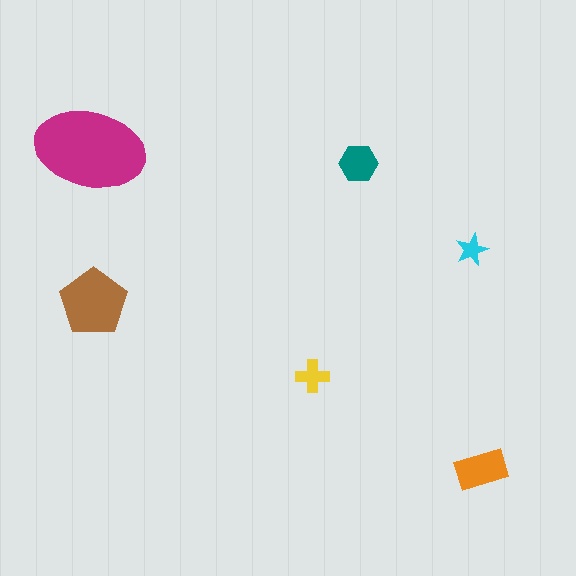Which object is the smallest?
The cyan star.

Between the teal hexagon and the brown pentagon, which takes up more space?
The brown pentagon.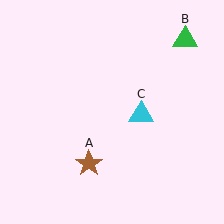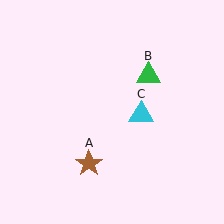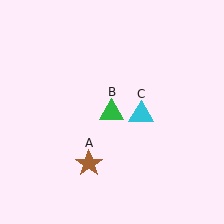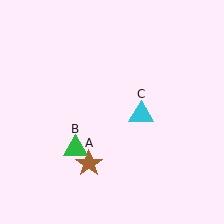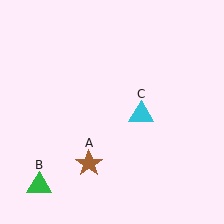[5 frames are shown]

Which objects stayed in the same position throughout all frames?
Brown star (object A) and cyan triangle (object C) remained stationary.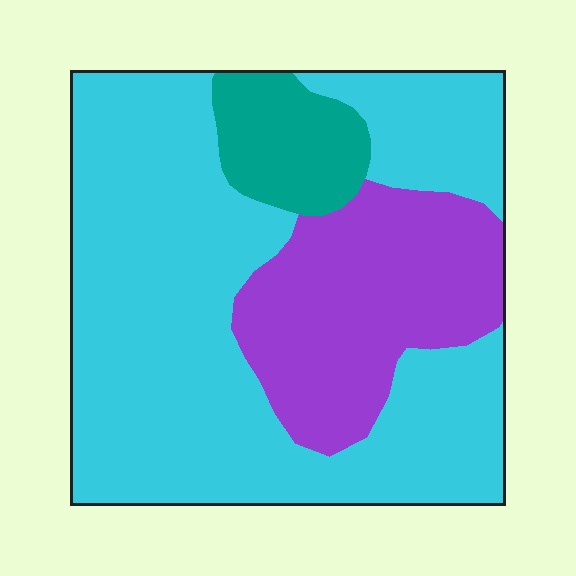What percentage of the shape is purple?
Purple takes up about one quarter (1/4) of the shape.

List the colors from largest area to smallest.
From largest to smallest: cyan, purple, teal.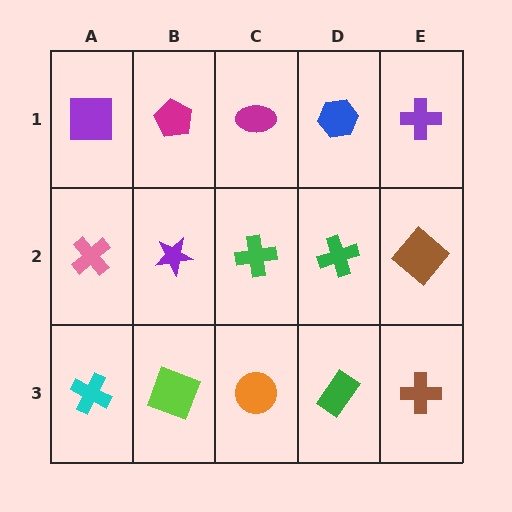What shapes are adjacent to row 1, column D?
A green cross (row 2, column D), a magenta ellipse (row 1, column C), a purple cross (row 1, column E).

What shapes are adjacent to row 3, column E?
A brown diamond (row 2, column E), a green rectangle (row 3, column D).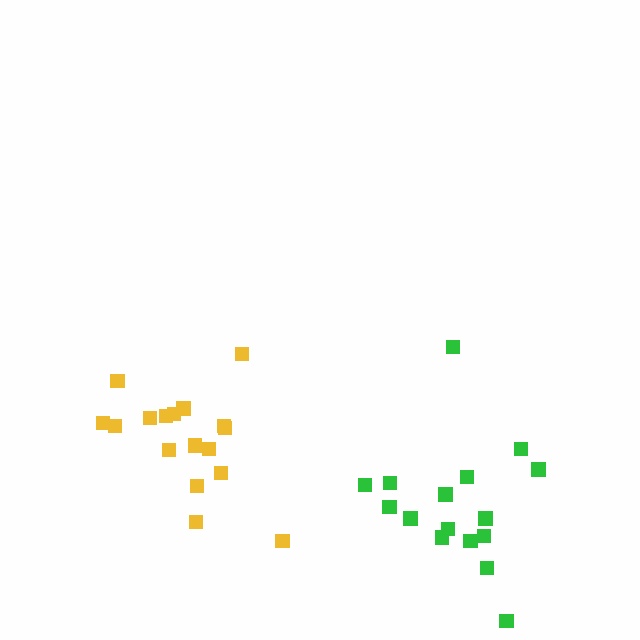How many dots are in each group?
Group 1: 17 dots, Group 2: 16 dots (33 total).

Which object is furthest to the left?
The yellow cluster is leftmost.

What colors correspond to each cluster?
The clusters are colored: yellow, green.